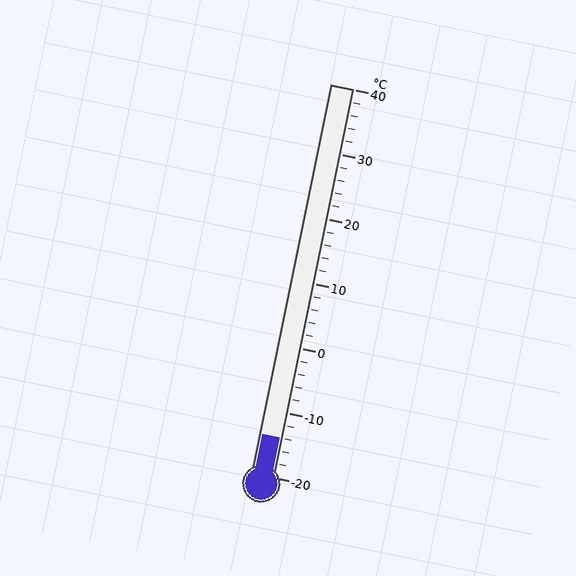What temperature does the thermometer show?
The thermometer shows approximately -14°C.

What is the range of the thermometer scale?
The thermometer scale ranges from -20°C to 40°C.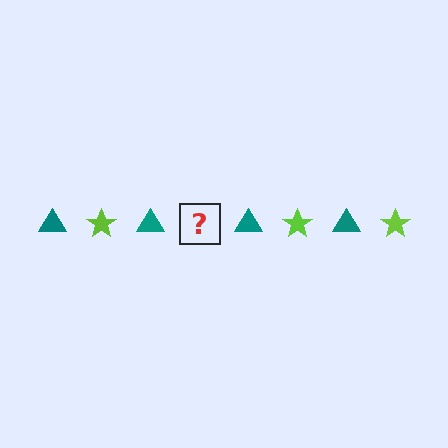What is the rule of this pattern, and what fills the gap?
The rule is that the pattern alternates between teal triangle and lime star. The gap should be filled with a lime star.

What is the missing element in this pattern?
The missing element is a lime star.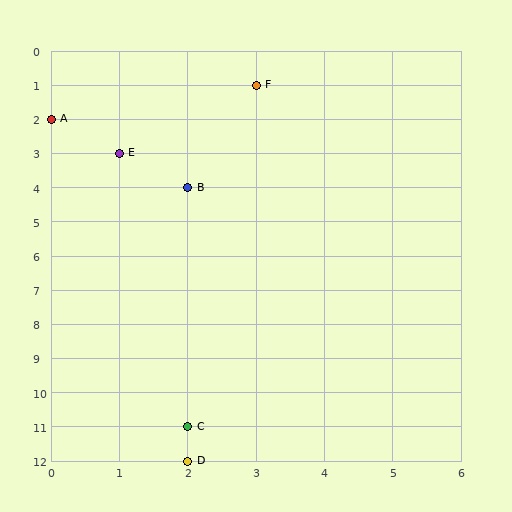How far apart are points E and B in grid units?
Points E and B are 1 column and 1 row apart (about 1.4 grid units diagonally).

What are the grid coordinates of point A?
Point A is at grid coordinates (0, 2).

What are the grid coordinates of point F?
Point F is at grid coordinates (3, 1).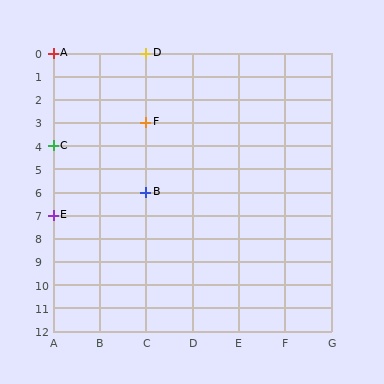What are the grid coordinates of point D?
Point D is at grid coordinates (C, 0).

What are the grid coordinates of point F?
Point F is at grid coordinates (C, 3).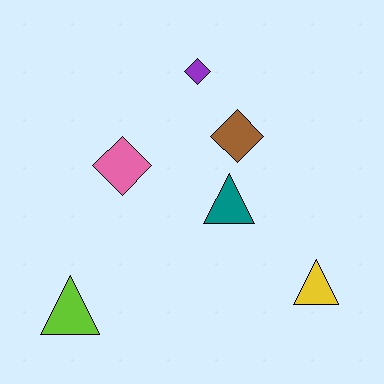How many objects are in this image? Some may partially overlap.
There are 6 objects.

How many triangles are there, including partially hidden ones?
There are 3 triangles.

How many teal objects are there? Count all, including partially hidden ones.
There is 1 teal object.